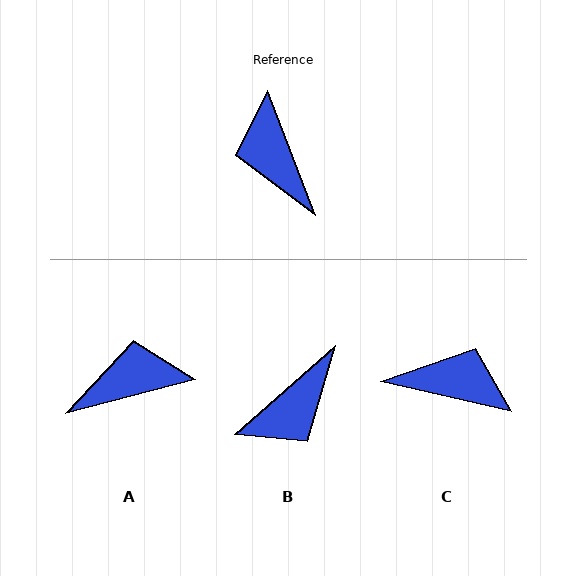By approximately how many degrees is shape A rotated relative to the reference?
Approximately 96 degrees clockwise.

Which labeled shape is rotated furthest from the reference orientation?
C, about 124 degrees away.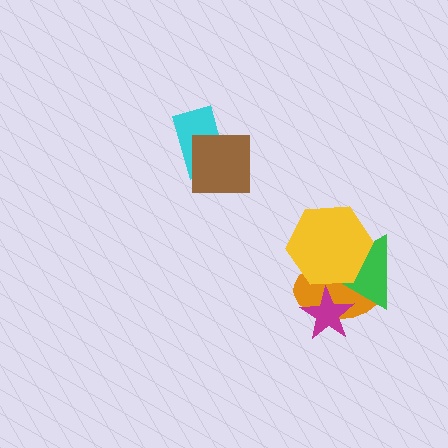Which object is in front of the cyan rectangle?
The brown square is in front of the cyan rectangle.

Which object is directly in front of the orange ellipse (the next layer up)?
The magenta star is directly in front of the orange ellipse.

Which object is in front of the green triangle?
The yellow hexagon is in front of the green triangle.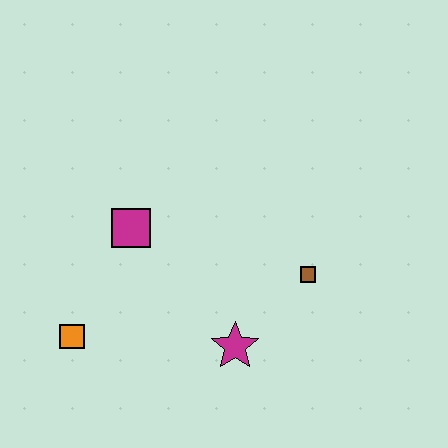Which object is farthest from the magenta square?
The brown square is farthest from the magenta square.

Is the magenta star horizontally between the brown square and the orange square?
Yes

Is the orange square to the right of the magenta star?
No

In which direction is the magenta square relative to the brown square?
The magenta square is to the left of the brown square.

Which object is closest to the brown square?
The magenta star is closest to the brown square.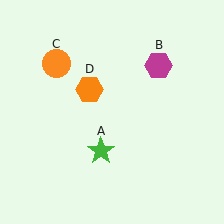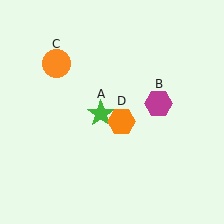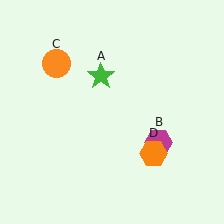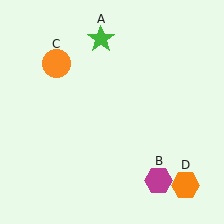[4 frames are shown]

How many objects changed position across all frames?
3 objects changed position: green star (object A), magenta hexagon (object B), orange hexagon (object D).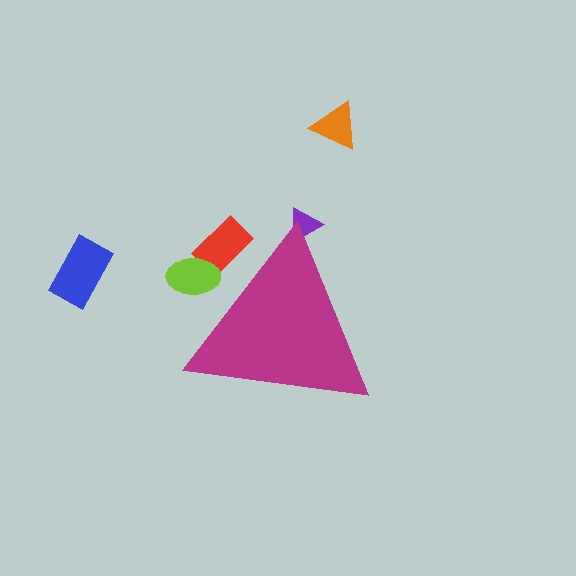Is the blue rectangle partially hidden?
No, the blue rectangle is fully visible.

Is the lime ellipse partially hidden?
Yes, the lime ellipse is partially hidden behind the magenta triangle.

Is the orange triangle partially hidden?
No, the orange triangle is fully visible.